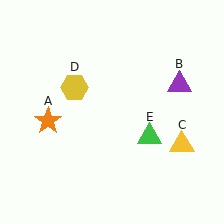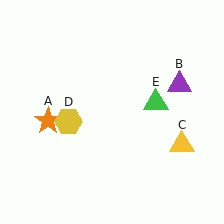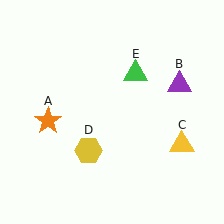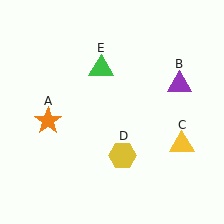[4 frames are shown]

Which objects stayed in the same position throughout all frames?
Orange star (object A) and purple triangle (object B) and yellow triangle (object C) remained stationary.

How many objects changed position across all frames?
2 objects changed position: yellow hexagon (object D), green triangle (object E).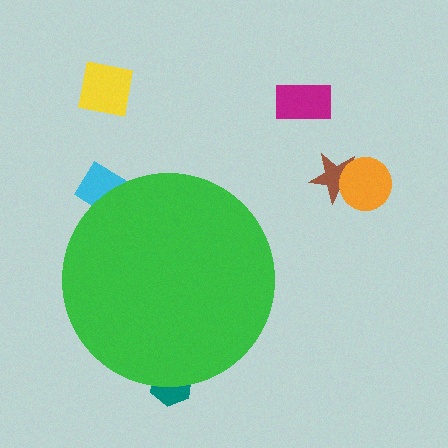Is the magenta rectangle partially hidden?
No, the magenta rectangle is fully visible.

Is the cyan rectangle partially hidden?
Yes, the cyan rectangle is partially hidden behind the green circle.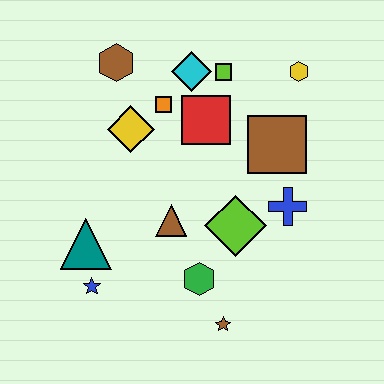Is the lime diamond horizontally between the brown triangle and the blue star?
No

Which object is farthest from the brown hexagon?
The brown star is farthest from the brown hexagon.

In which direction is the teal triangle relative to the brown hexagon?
The teal triangle is below the brown hexagon.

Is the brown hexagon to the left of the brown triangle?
Yes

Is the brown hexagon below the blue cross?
No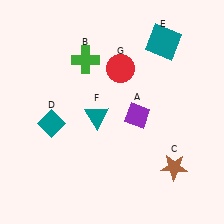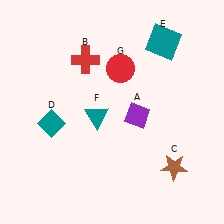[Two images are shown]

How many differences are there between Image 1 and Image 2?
There is 1 difference between the two images.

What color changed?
The cross (B) changed from green in Image 1 to red in Image 2.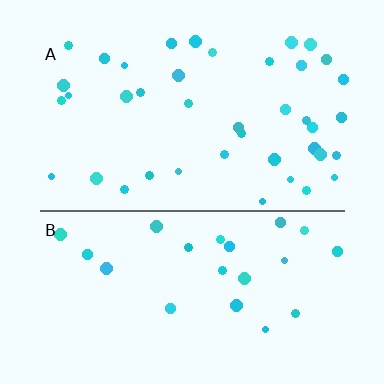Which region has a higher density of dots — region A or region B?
A (the top).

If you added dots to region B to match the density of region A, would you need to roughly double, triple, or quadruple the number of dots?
Approximately double.